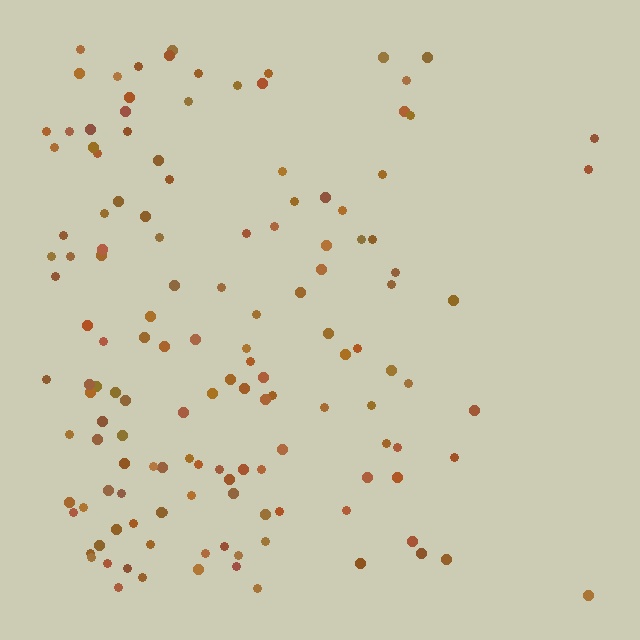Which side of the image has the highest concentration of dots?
The left.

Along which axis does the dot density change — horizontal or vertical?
Horizontal.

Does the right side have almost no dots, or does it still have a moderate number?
Still a moderate number, just noticeably fewer than the left.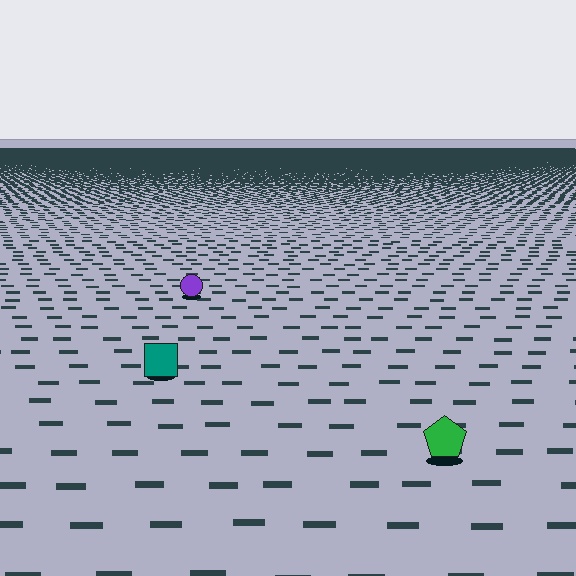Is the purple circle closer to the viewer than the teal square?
No. The teal square is closer — you can tell from the texture gradient: the ground texture is coarser near it.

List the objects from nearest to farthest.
From nearest to farthest: the green pentagon, the teal square, the purple circle.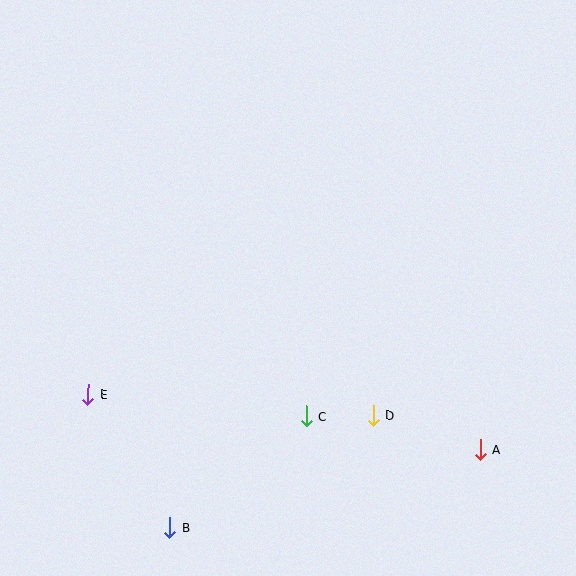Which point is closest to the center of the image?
Point C at (306, 416) is closest to the center.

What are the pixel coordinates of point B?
Point B is at (170, 527).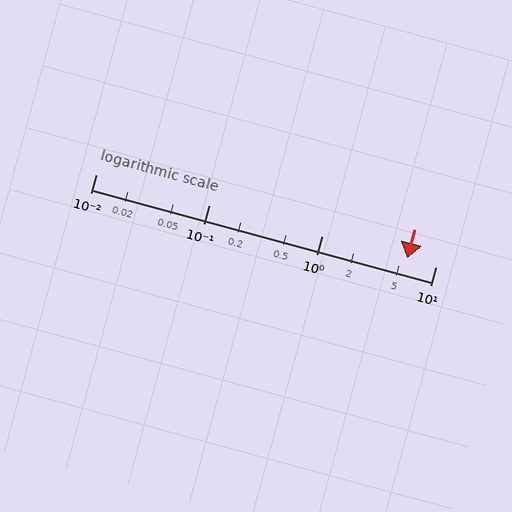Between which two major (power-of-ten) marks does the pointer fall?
The pointer is between 1 and 10.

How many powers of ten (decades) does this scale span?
The scale spans 3 decades, from 0.01 to 10.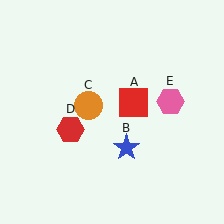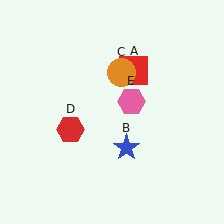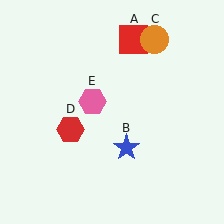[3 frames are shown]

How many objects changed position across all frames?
3 objects changed position: red square (object A), orange circle (object C), pink hexagon (object E).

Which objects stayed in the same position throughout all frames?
Blue star (object B) and red hexagon (object D) remained stationary.